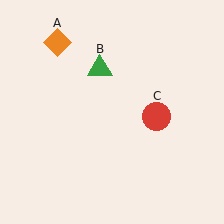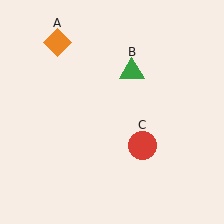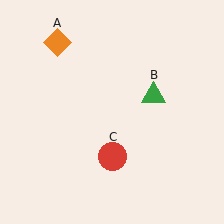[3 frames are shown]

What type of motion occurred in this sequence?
The green triangle (object B), red circle (object C) rotated clockwise around the center of the scene.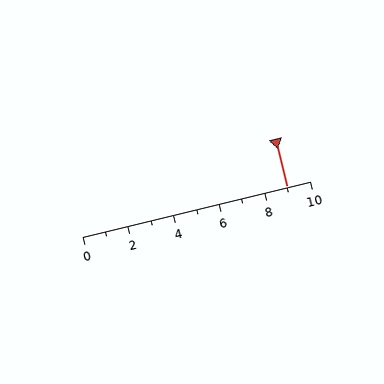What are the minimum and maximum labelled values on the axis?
The axis runs from 0 to 10.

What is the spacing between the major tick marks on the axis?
The major ticks are spaced 2 apart.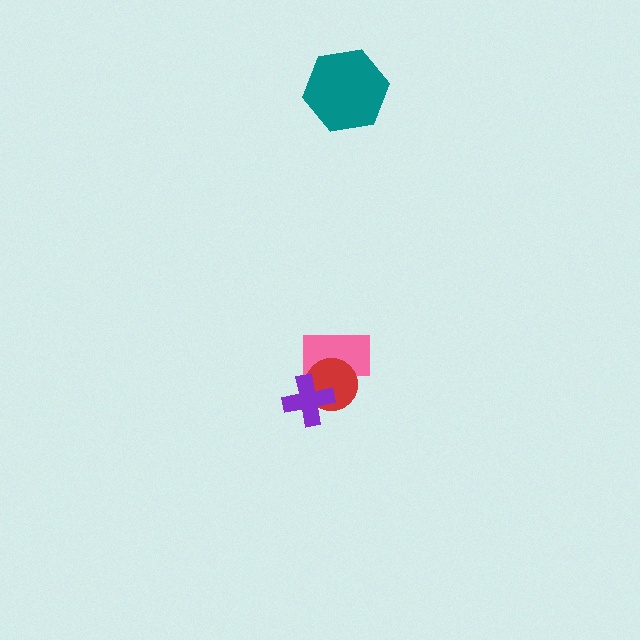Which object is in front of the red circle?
The purple cross is in front of the red circle.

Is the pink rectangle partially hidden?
Yes, it is partially covered by another shape.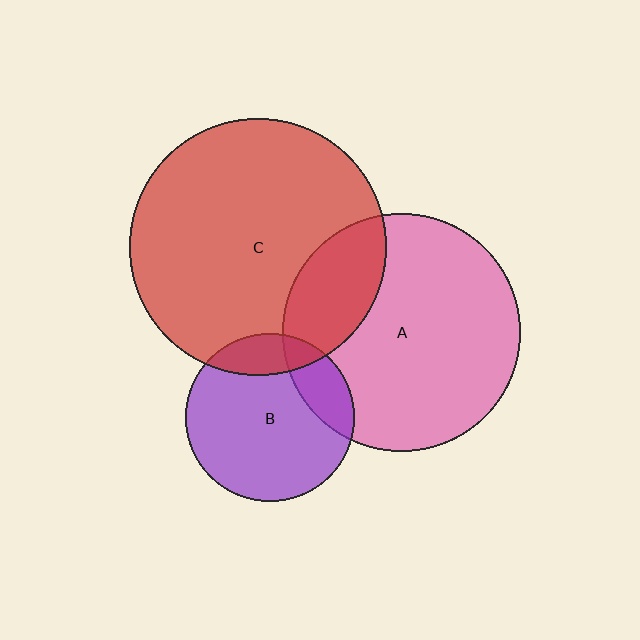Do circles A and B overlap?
Yes.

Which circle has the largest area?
Circle C (red).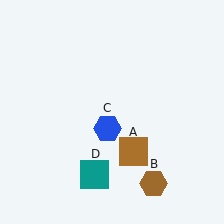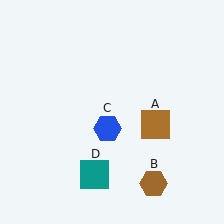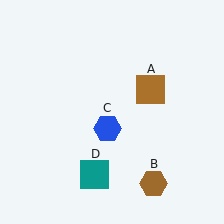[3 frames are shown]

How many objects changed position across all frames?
1 object changed position: brown square (object A).